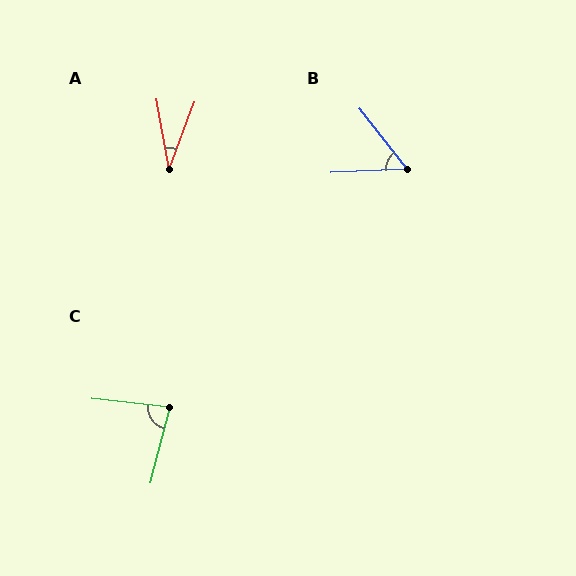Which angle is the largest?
C, at approximately 82 degrees.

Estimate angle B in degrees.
Approximately 55 degrees.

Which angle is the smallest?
A, at approximately 31 degrees.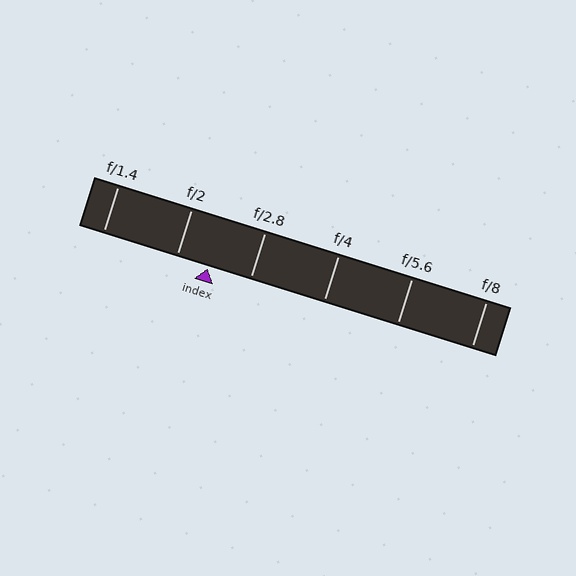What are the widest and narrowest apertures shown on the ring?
The widest aperture shown is f/1.4 and the narrowest is f/8.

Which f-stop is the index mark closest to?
The index mark is closest to f/2.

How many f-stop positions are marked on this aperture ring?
There are 6 f-stop positions marked.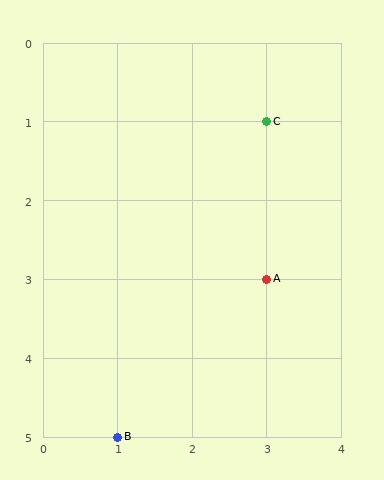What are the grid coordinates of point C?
Point C is at grid coordinates (3, 1).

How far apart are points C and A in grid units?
Points C and A are 2 rows apart.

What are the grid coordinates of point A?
Point A is at grid coordinates (3, 3).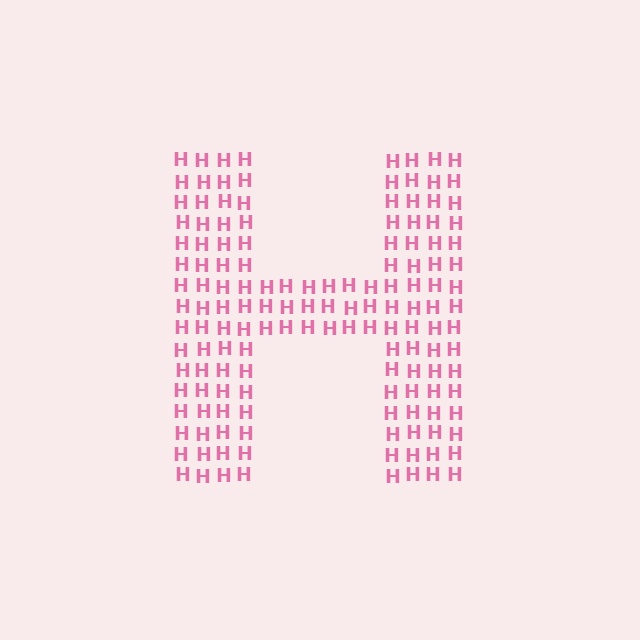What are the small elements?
The small elements are letter H's.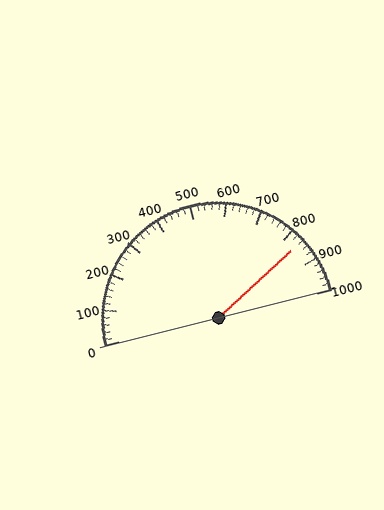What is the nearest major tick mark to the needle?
The nearest major tick mark is 800.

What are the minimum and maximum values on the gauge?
The gauge ranges from 0 to 1000.